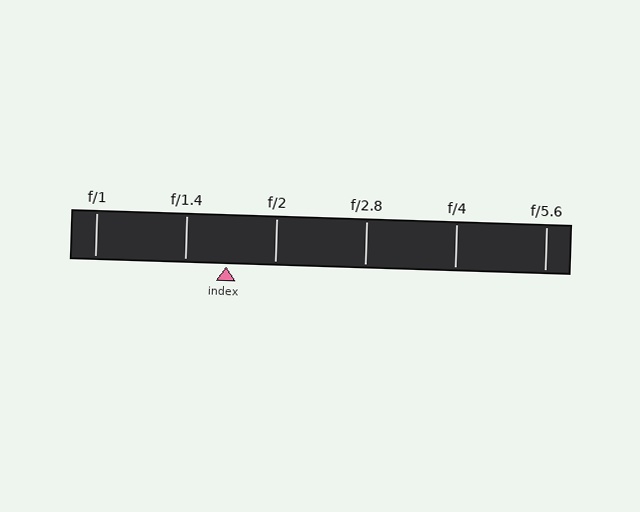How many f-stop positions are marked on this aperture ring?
There are 6 f-stop positions marked.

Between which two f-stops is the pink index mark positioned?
The index mark is between f/1.4 and f/2.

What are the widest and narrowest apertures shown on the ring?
The widest aperture shown is f/1 and the narrowest is f/5.6.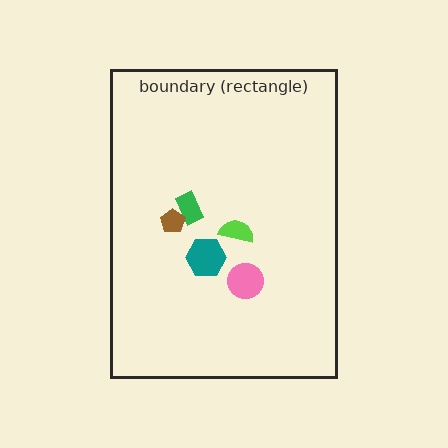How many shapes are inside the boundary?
5 inside, 0 outside.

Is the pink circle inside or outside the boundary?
Inside.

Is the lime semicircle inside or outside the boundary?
Inside.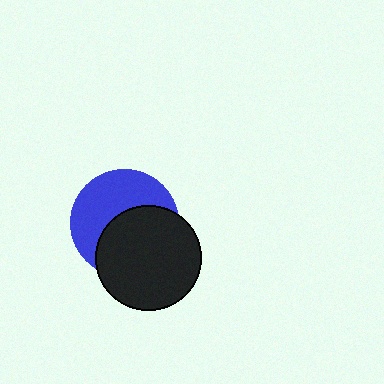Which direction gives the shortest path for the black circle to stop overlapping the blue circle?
Moving toward the lower-right gives the shortest separation.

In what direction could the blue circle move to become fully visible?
The blue circle could move toward the upper-left. That would shift it out from behind the black circle entirely.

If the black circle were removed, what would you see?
You would see the complete blue circle.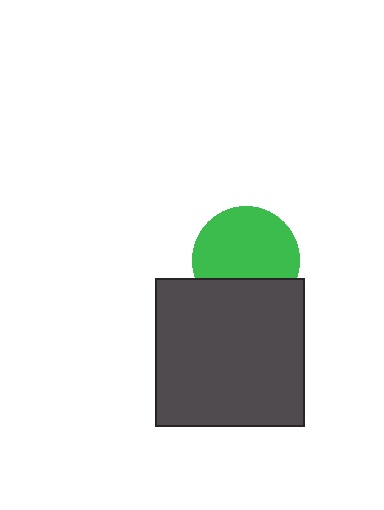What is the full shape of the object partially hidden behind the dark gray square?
The partially hidden object is a green circle.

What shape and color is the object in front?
The object in front is a dark gray square.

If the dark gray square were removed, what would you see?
You would see the complete green circle.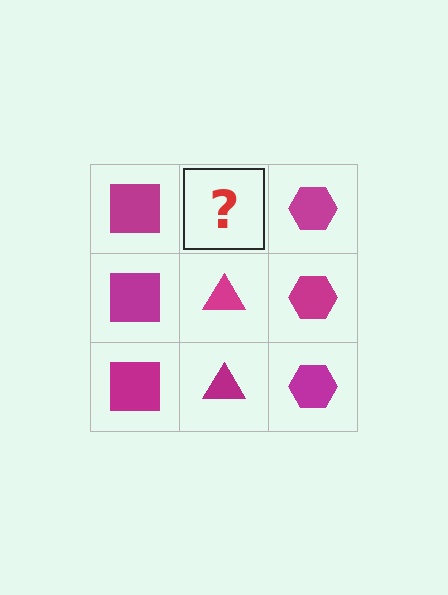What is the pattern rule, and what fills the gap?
The rule is that each column has a consistent shape. The gap should be filled with a magenta triangle.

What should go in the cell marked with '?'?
The missing cell should contain a magenta triangle.